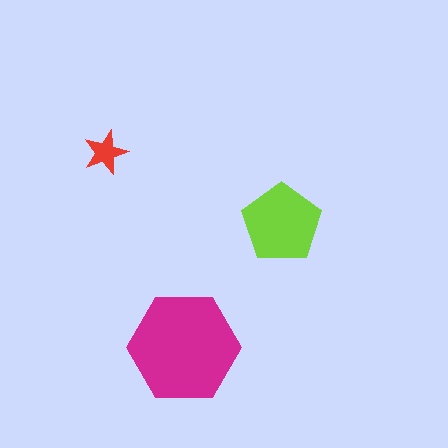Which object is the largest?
The magenta hexagon.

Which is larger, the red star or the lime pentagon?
The lime pentagon.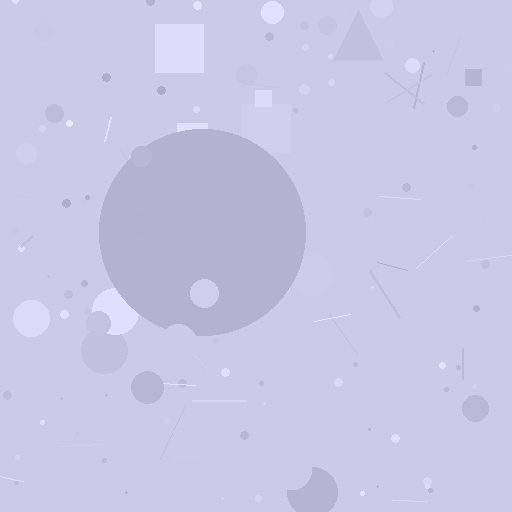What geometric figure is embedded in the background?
A circle is embedded in the background.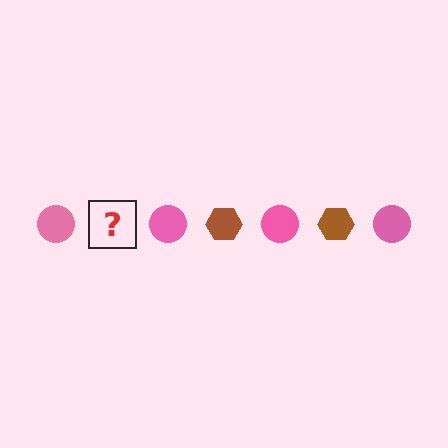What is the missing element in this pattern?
The missing element is a brown hexagon.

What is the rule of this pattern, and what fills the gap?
The rule is that the pattern alternates between pink circle and brown hexagon. The gap should be filled with a brown hexagon.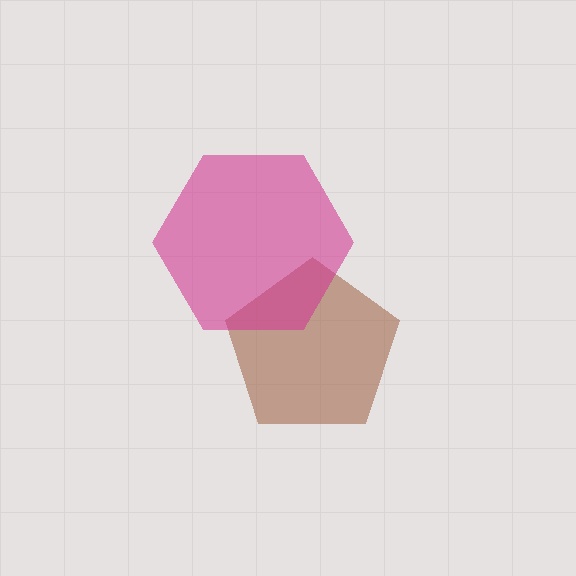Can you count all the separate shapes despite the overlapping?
Yes, there are 2 separate shapes.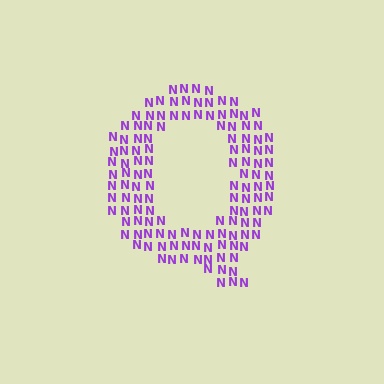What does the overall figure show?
The overall figure shows the letter Q.